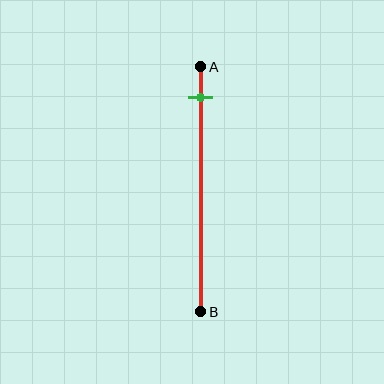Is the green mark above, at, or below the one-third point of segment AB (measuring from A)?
The green mark is above the one-third point of segment AB.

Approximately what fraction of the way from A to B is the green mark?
The green mark is approximately 10% of the way from A to B.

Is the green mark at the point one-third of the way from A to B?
No, the mark is at about 10% from A, not at the 33% one-third point.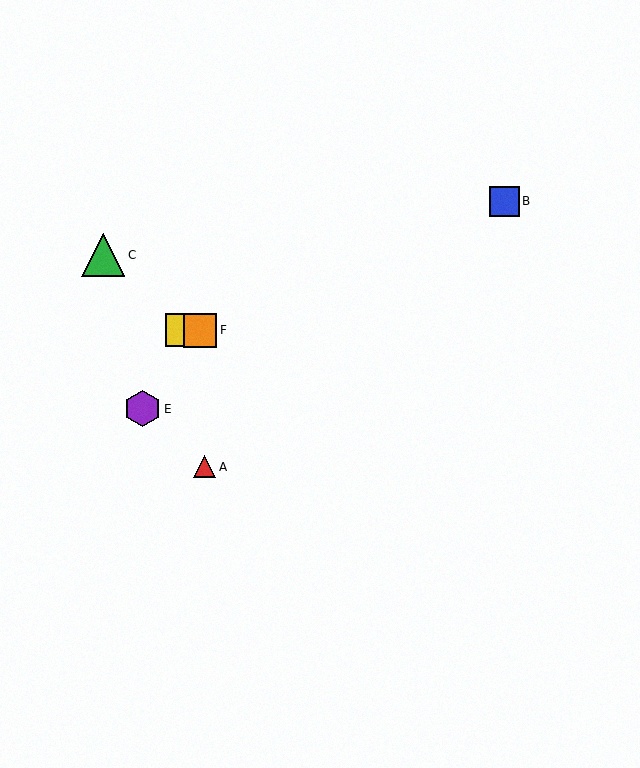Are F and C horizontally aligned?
No, F is at y≈330 and C is at y≈255.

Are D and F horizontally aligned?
Yes, both are at y≈330.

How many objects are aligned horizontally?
2 objects (D, F) are aligned horizontally.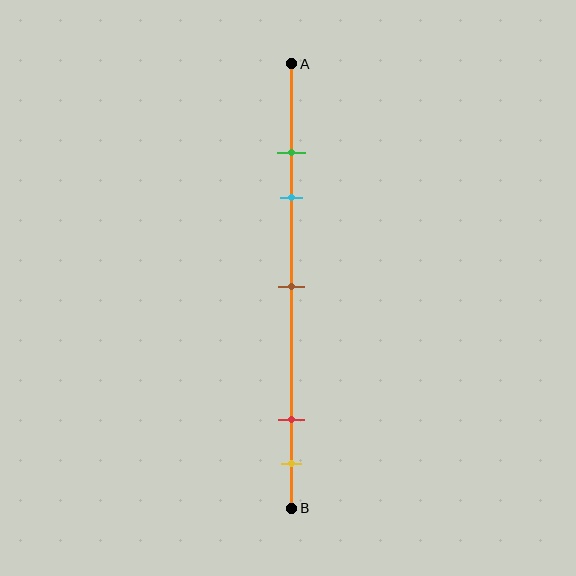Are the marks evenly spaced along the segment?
No, the marks are not evenly spaced.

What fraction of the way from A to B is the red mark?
The red mark is approximately 80% (0.8) of the way from A to B.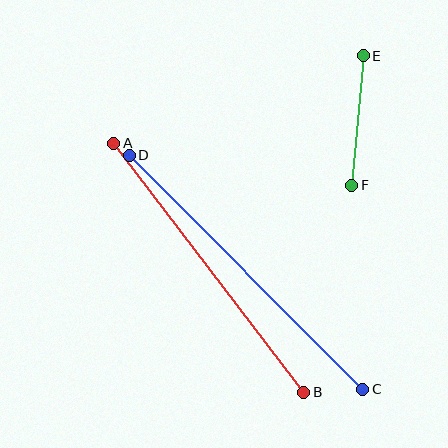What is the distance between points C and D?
The distance is approximately 331 pixels.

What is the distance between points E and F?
The distance is approximately 130 pixels.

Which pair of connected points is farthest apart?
Points C and D are farthest apart.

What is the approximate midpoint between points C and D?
The midpoint is at approximately (246, 272) pixels.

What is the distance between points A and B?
The distance is approximately 313 pixels.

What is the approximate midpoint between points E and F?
The midpoint is at approximately (357, 121) pixels.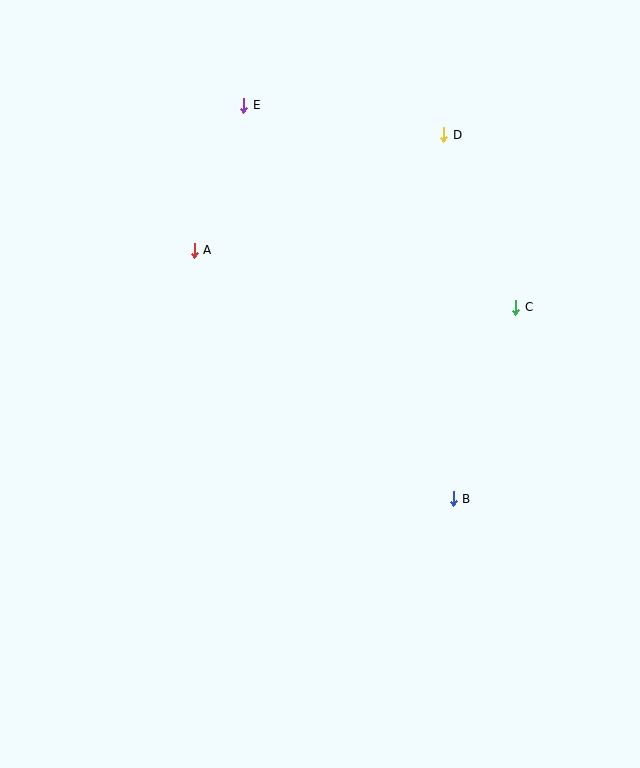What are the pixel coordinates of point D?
Point D is at (444, 135).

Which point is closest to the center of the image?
Point B at (453, 499) is closest to the center.